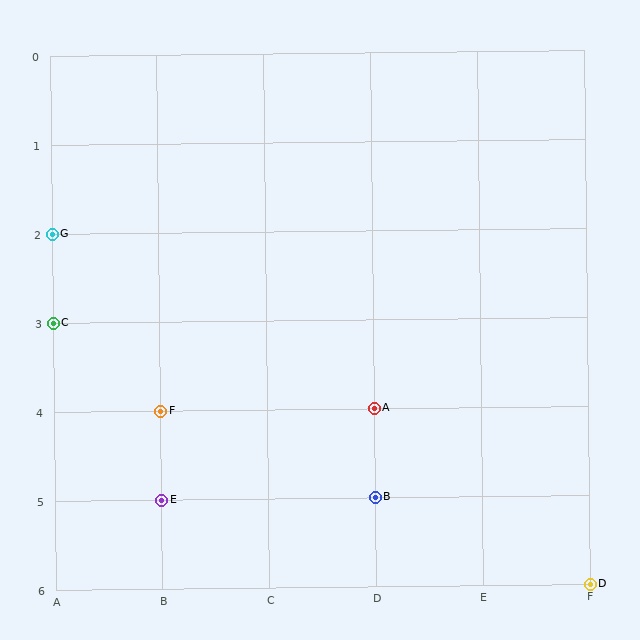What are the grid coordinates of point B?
Point B is at grid coordinates (D, 5).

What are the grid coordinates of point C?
Point C is at grid coordinates (A, 3).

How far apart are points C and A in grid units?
Points C and A are 3 columns and 1 row apart (about 3.2 grid units diagonally).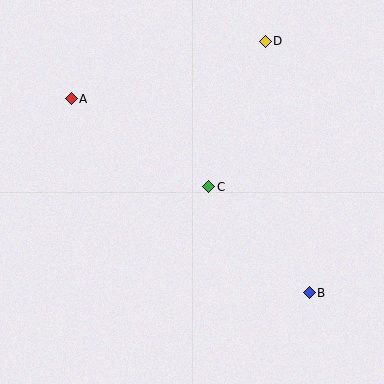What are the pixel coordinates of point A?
Point A is at (71, 99).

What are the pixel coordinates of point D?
Point D is at (265, 41).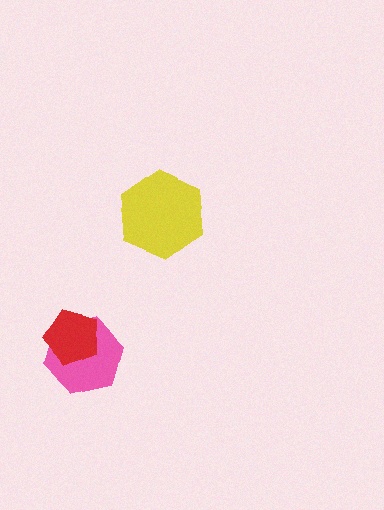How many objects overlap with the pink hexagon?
1 object overlaps with the pink hexagon.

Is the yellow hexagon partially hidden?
No, no other shape covers it.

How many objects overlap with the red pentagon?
1 object overlaps with the red pentagon.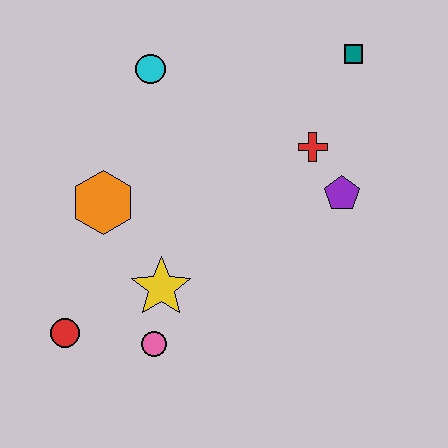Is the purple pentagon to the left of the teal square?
Yes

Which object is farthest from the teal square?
The red circle is farthest from the teal square.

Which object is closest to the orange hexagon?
The yellow star is closest to the orange hexagon.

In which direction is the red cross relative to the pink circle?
The red cross is above the pink circle.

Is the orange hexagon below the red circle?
No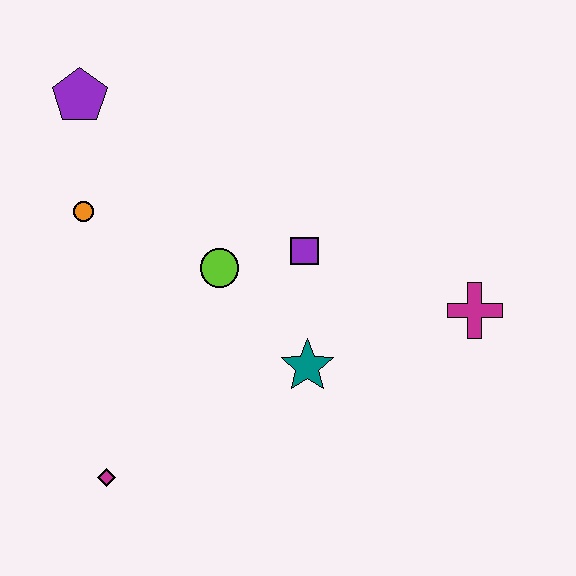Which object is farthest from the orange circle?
The magenta cross is farthest from the orange circle.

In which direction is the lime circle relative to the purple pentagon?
The lime circle is below the purple pentagon.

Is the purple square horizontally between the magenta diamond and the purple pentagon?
No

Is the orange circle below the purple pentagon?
Yes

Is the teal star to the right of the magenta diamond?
Yes